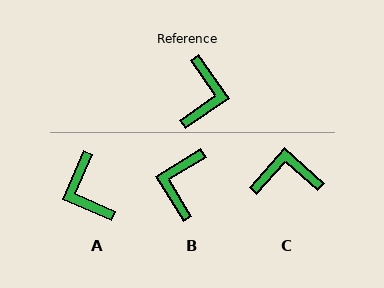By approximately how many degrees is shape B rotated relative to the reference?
Approximately 177 degrees counter-clockwise.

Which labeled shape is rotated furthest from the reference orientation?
B, about 177 degrees away.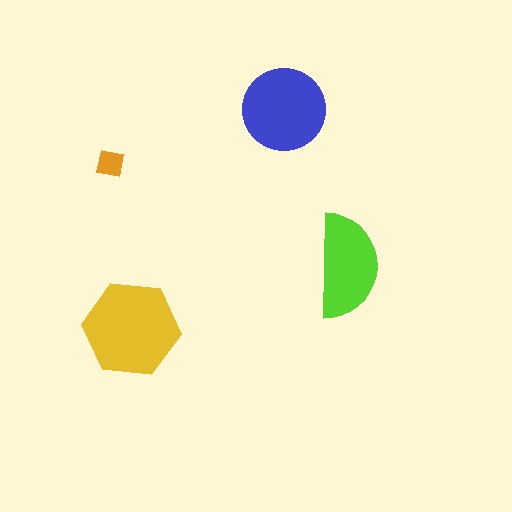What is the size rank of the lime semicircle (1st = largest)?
3rd.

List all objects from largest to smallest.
The yellow hexagon, the blue circle, the lime semicircle, the orange square.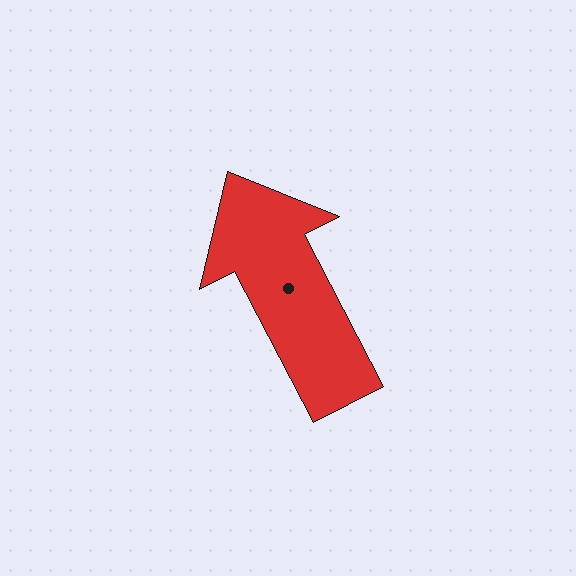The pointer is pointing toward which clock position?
Roughly 11 o'clock.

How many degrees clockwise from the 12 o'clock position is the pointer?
Approximately 332 degrees.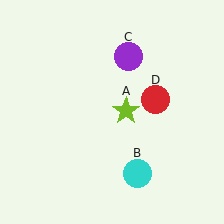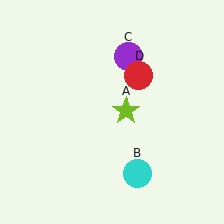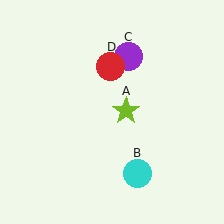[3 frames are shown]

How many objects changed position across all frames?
1 object changed position: red circle (object D).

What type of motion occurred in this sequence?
The red circle (object D) rotated counterclockwise around the center of the scene.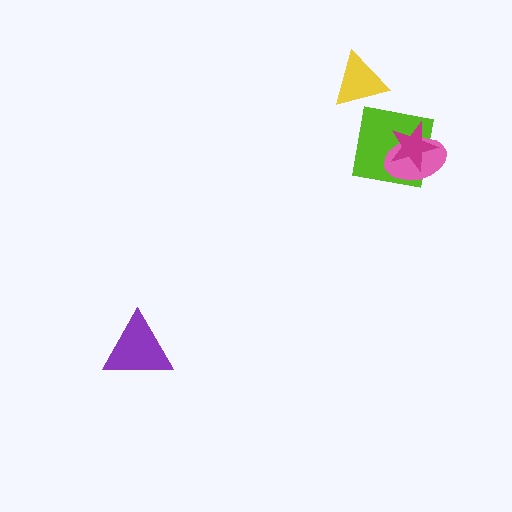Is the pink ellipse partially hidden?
Yes, it is partially covered by another shape.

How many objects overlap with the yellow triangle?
0 objects overlap with the yellow triangle.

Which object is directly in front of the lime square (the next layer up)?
The pink ellipse is directly in front of the lime square.